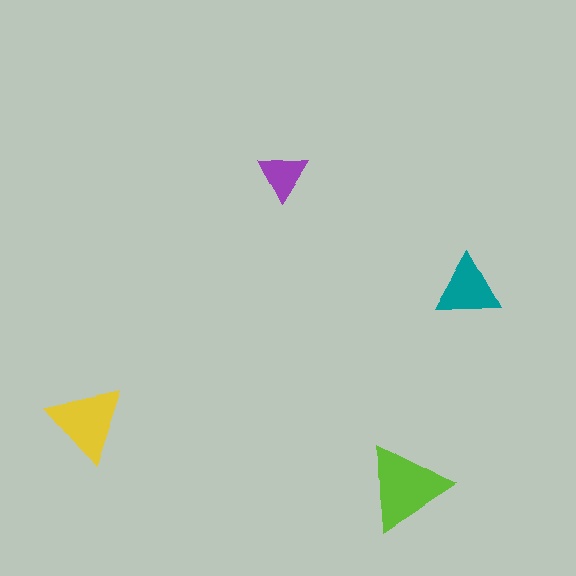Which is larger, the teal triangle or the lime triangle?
The lime one.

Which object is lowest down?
The lime triangle is bottommost.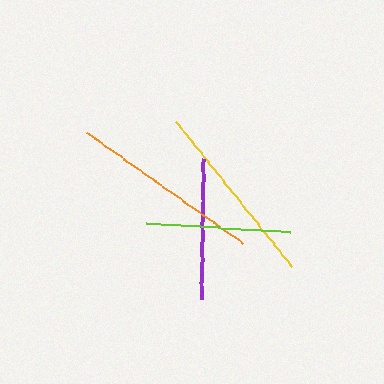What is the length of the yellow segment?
The yellow segment is approximately 186 pixels long.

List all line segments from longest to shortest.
From longest to shortest: orange, yellow, lime, purple.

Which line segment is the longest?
The orange line is the longest at approximately 192 pixels.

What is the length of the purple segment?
The purple segment is approximately 140 pixels long.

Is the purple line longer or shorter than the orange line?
The orange line is longer than the purple line.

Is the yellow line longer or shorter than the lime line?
The yellow line is longer than the lime line.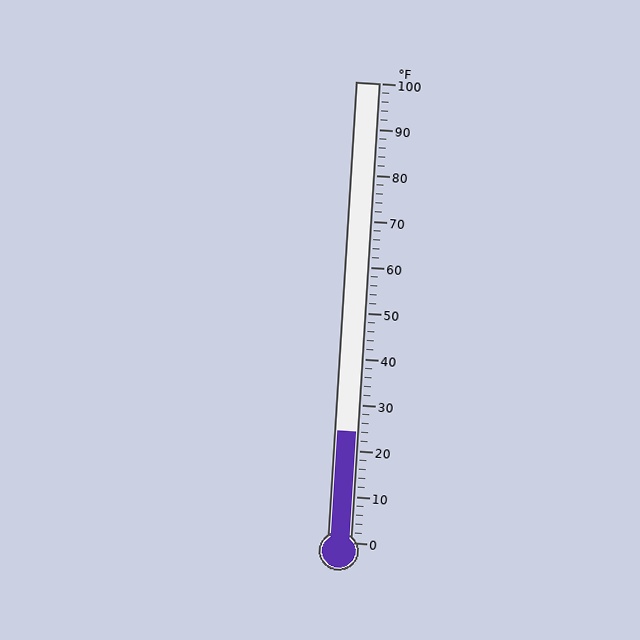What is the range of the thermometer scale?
The thermometer scale ranges from 0°F to 100°F.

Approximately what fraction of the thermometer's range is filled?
The thermometer is filled to approximately 25% of its range.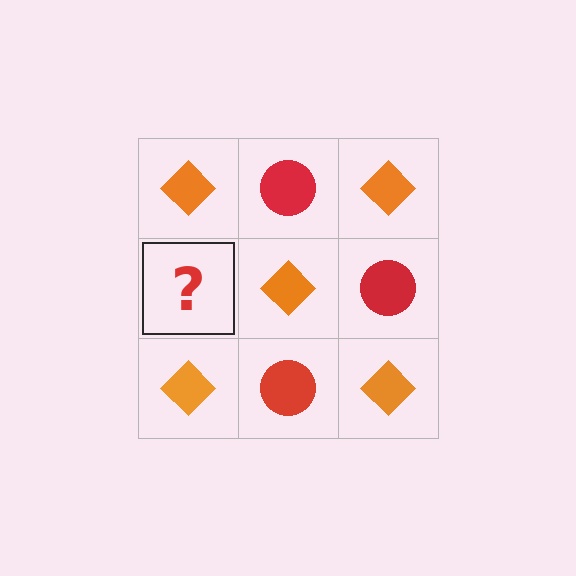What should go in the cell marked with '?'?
The missing cell should contain a red circle.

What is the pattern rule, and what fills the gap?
The rule is that it alternates orange diamond and red circle in a checkerboard pattern. The gap should be filled with a red circle.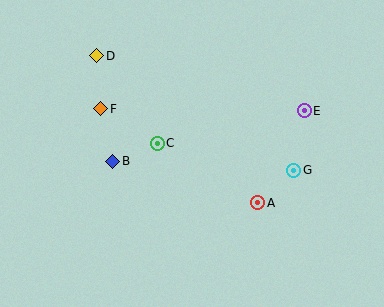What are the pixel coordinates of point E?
Point E is at (304, 111).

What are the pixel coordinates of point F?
Point F is at (101, 109).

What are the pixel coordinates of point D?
Point D is at (97, 56).